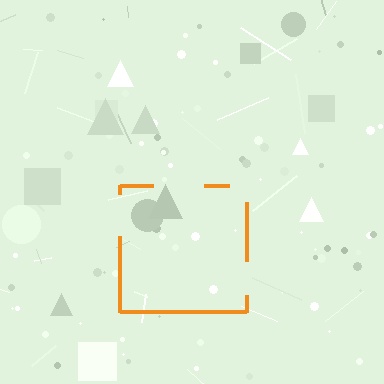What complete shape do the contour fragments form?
The contour fragments form a square.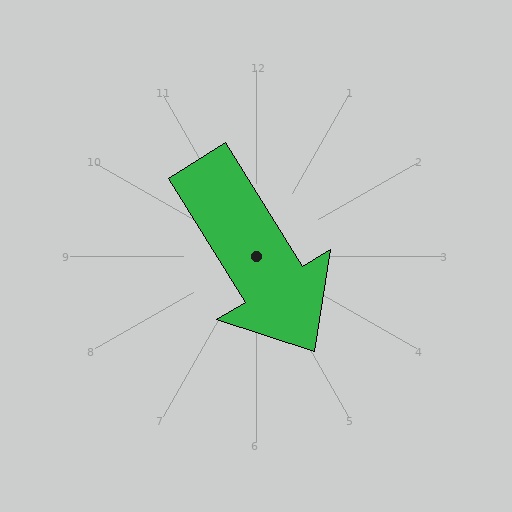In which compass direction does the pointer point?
Southeast.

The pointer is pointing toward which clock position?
Roughly 5 o'clock.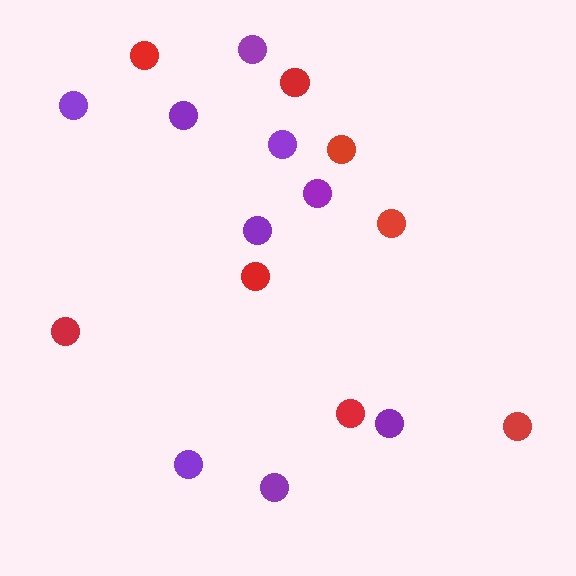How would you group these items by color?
There are 2 groups: one group of purple circles (9) and one group of red circles (8).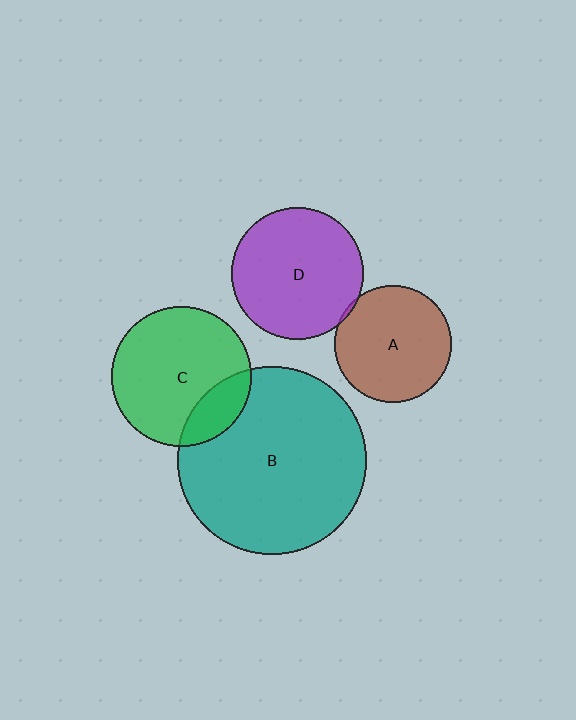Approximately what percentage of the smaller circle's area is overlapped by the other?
Approximately 20%.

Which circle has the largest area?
Circle B (teal).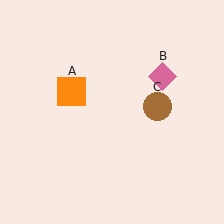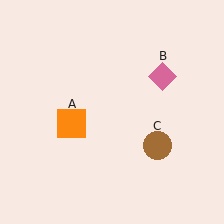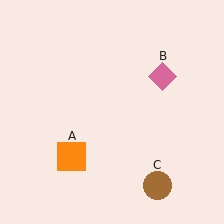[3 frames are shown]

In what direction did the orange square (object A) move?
The orange square (object A) moved down.